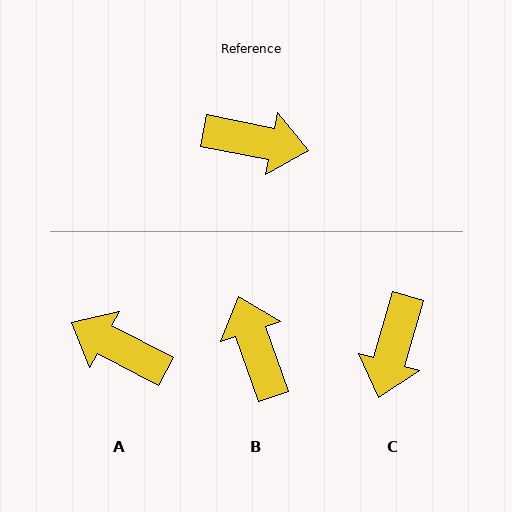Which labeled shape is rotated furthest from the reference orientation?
A, about 163 degrees away.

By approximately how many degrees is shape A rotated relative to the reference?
Approximately 163 degrees counter-clockwise.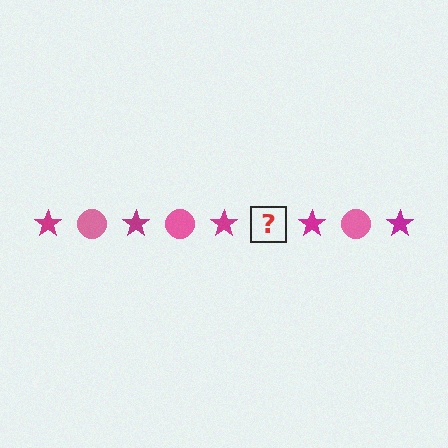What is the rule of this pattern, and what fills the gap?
The rule is that the pattern alternates between magenta star and pink circle. The gap should be filled with a pink circle.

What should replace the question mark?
The question mark should be replaced with a pink circle.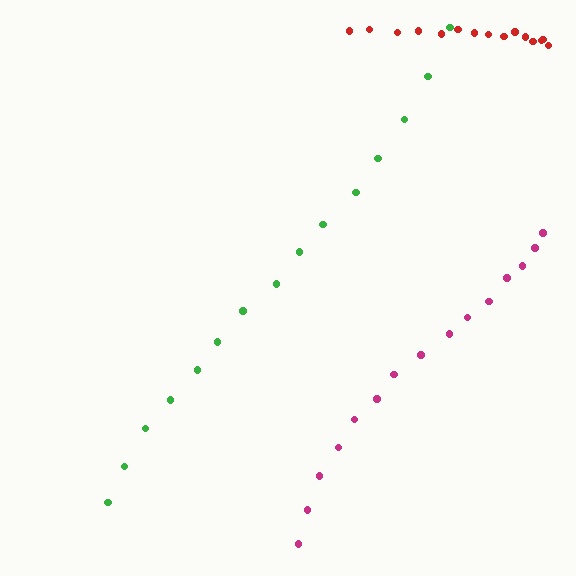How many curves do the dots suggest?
There are 3 distinct paths.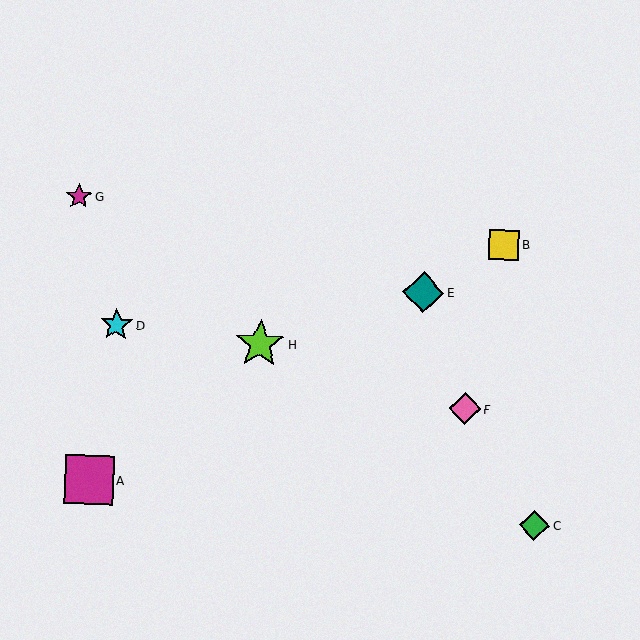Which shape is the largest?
The lime star (labeled H) is the largest.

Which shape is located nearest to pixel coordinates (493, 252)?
The yellow square (labeled B) at (504, 245) is nearest to that location.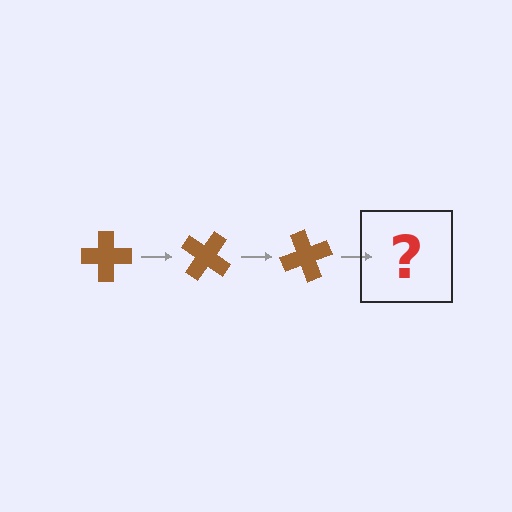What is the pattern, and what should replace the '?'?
The pattern is that the cross rotates 35 degrees each step. The '?' should be a brown cross rotated 105 degrees.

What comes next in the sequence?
The next element should be a brown cross rotated 105 degrees.